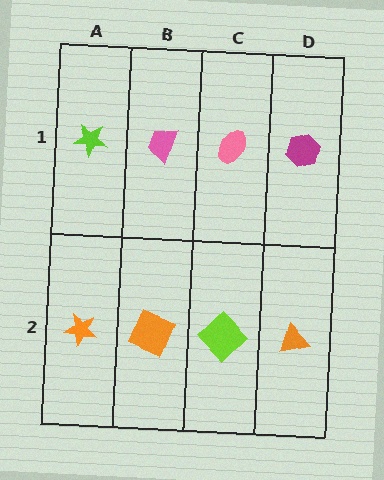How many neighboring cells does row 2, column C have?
3.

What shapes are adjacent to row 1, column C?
A lime diamond (row 2, column C), a pink trapezoid (row 1, column B), a magenta hexagon (row 1, column D).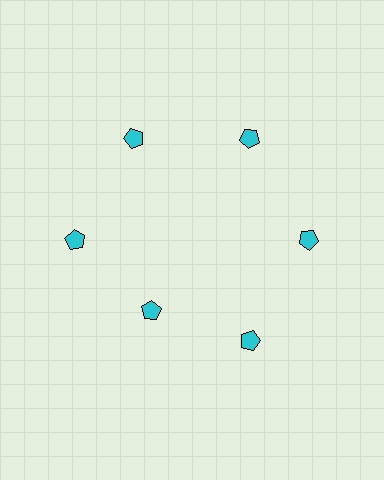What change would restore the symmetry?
The symmetry would be restored by moving it outward, back onto the ring so that all 6 pentagons sit at equal angles and equal distance from the center.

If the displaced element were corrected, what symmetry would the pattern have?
It would have 6-fold rotational symmetry — the pattern would map onto itself every 60 degrees.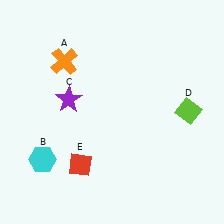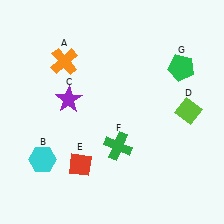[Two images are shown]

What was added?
A green cross (F), a green pentagon (G) were added in Image 2.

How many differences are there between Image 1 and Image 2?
There are 2 differences between the two images.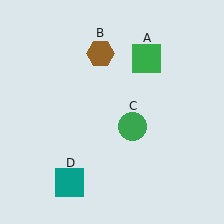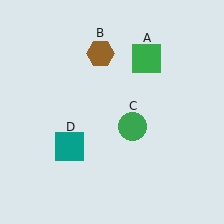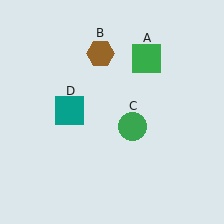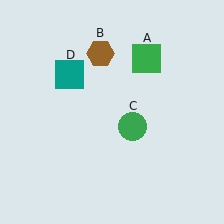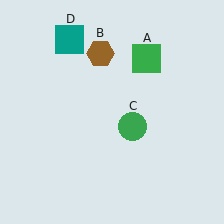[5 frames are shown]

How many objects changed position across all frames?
1 object changed position: teal square (object D).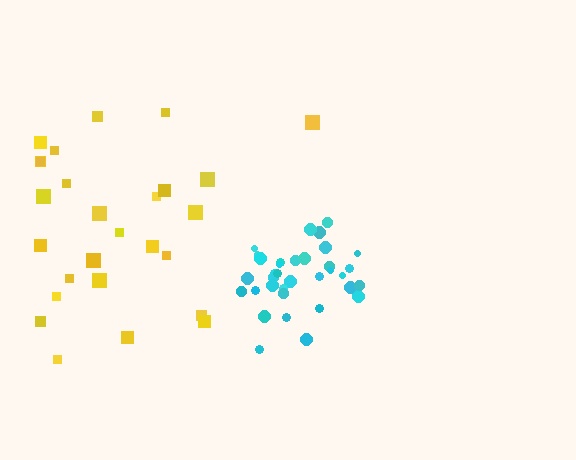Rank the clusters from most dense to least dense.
cyan, yellow.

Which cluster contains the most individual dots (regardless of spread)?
Cyan (35).